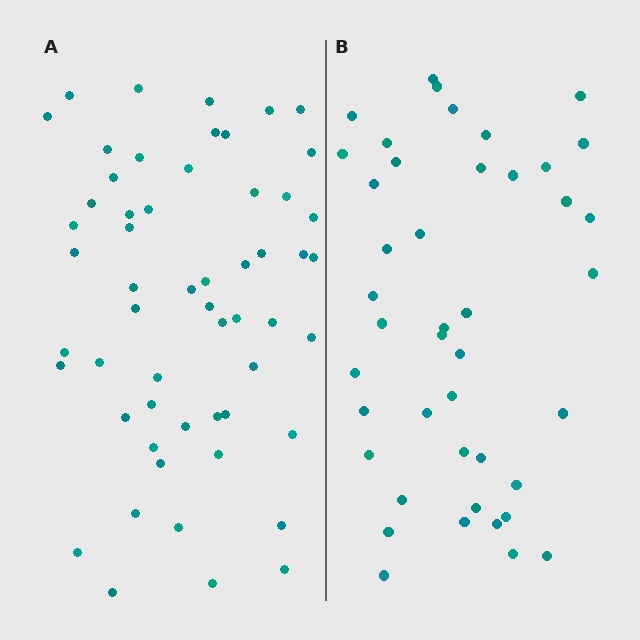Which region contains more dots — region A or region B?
Region A (the left region) has more dots.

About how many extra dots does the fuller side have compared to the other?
Region A has approximately 15 more dots than region B.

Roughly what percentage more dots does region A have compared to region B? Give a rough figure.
About 30% more.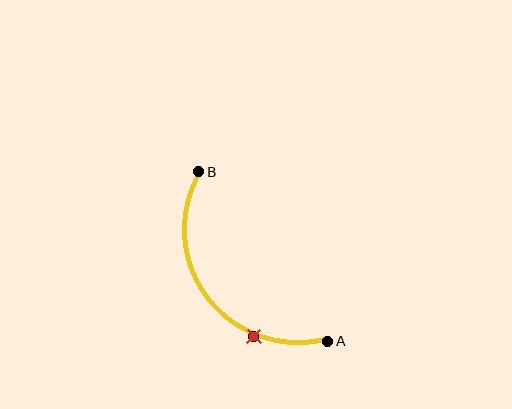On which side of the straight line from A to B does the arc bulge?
The arc bulges below and to the left of the straight line connecting A and B.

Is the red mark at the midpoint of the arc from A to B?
No. The red mark lies on the arc but is closer to endpoint A. The arc midpoint would be at the point on the curve equidistant along the arc from both A and B.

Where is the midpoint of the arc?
The arc midpoint is the point on the curve farthest from the straight line joining A and B. It sits below and to the left of that line.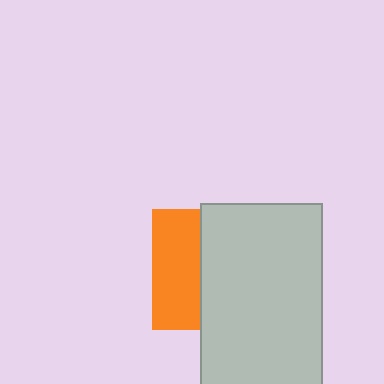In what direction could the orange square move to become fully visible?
The orange square could move left. That would shift it out from behind the light gray rectangle entirely.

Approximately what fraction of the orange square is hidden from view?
Roughly 61% of the orange square is hidden behind the light gray rectangle.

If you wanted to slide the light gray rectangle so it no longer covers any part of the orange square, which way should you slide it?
Slide it right — that is the most direct way to separate the two shapes.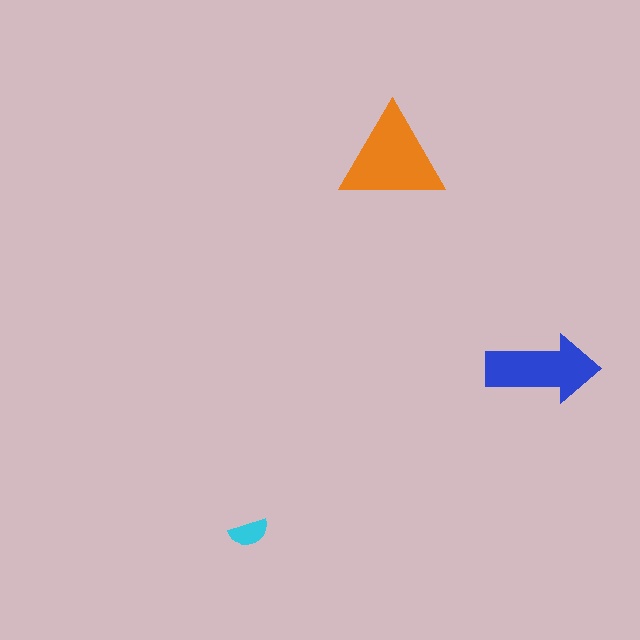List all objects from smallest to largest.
The cyan semicircle, the blue arrow, the orange triangle.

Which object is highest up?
The orange triangle is topmost.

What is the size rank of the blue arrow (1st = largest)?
2nd.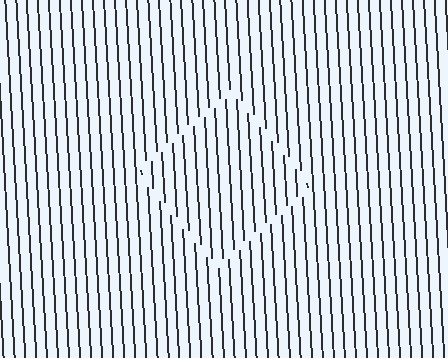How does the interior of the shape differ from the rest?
The interior of the shape contains the same grating, shifted by half a period — the contour is defined by the phase discontinuity where line-ends from the inner and outer gratings abut.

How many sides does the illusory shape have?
4 sides — the line-ends trace a square.